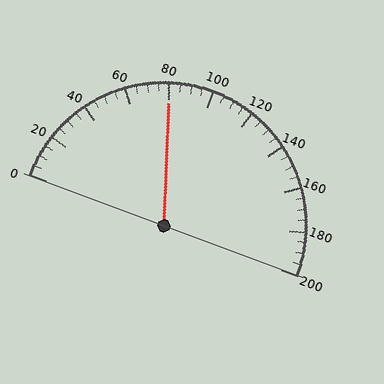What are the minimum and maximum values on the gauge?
The gauge ranges from 0 to 200.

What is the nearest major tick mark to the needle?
The nearest major tick mark is 80.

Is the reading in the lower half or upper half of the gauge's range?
The reading is in the lower half of the range (0 to 200).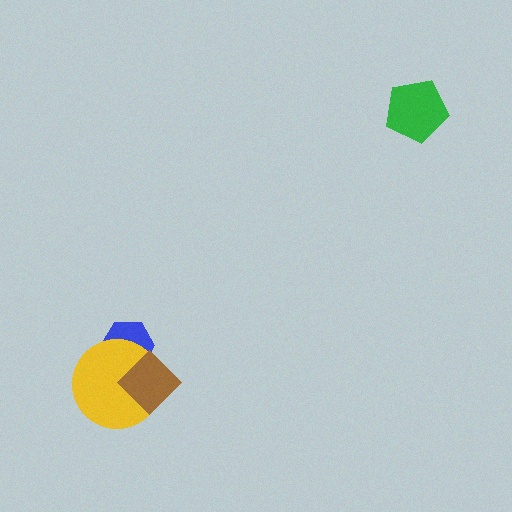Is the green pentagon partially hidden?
No, no other shape covers it.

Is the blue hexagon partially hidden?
Yes, it is partially covered by another shape.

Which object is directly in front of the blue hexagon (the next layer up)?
The yellow circle is directly in front of the blue hexagon.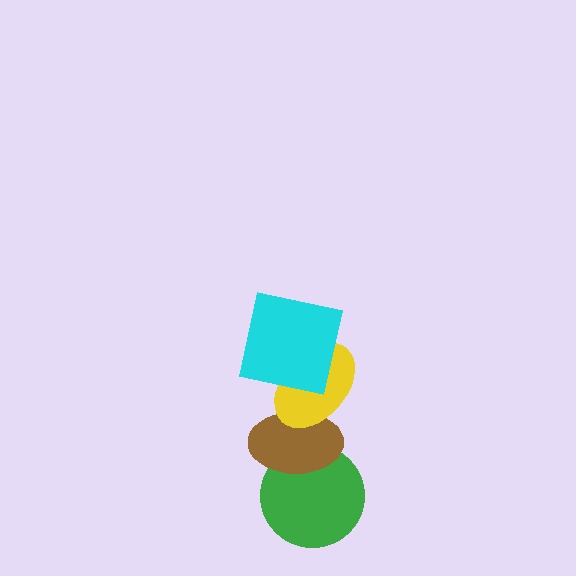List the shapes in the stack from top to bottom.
From top to bottom: the cyan square, the yellow ellipse, the brown ellipse, the green circle.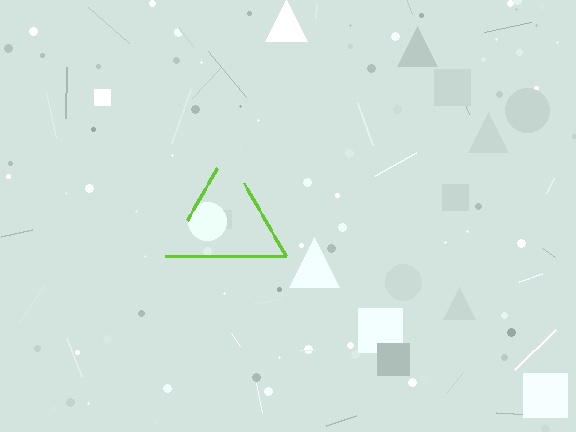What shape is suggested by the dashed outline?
The dashed outline suggests a triangle.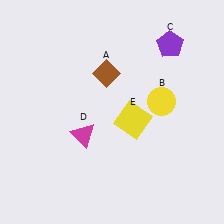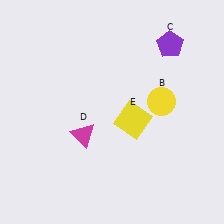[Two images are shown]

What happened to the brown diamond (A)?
The brown diamond (A) was removed in Image 2. It was in the top-left area of Image 1.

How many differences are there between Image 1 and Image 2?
There is 1 difference between the two images.